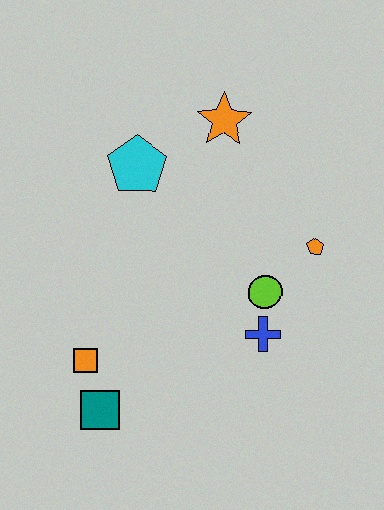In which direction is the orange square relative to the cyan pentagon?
The orange square is below the cyan pentagon.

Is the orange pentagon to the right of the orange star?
Yes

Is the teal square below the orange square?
Yes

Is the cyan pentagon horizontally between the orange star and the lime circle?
No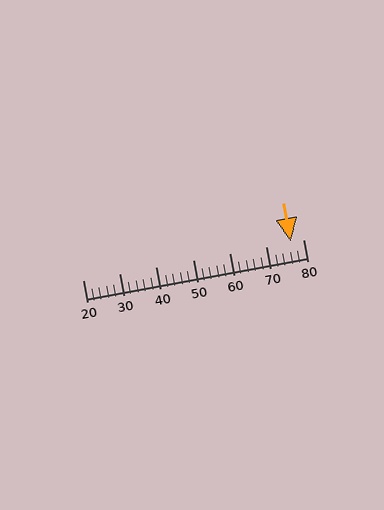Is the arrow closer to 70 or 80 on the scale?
The arrow is closer to 80.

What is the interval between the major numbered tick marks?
The major tick marks are spaced 10 units apart.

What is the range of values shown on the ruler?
The ruler shows values from 20 to 80.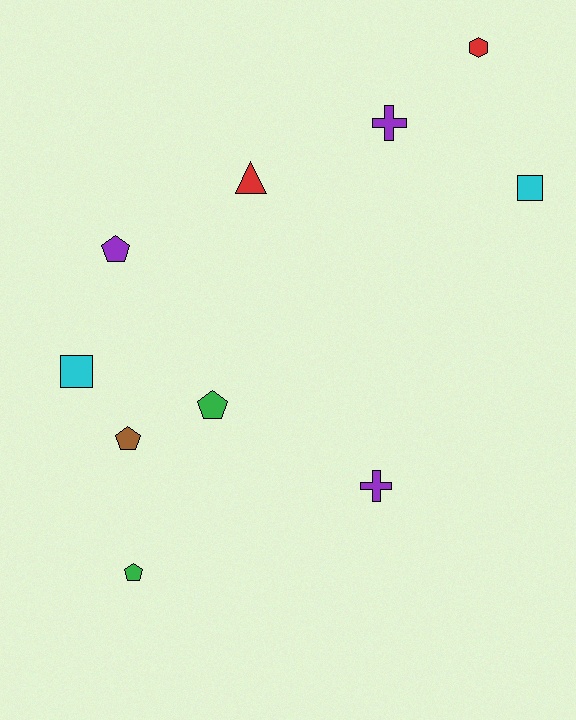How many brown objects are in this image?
There is 1 brown object.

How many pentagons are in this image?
There are 4 pentagons.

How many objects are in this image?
There are 10 objects.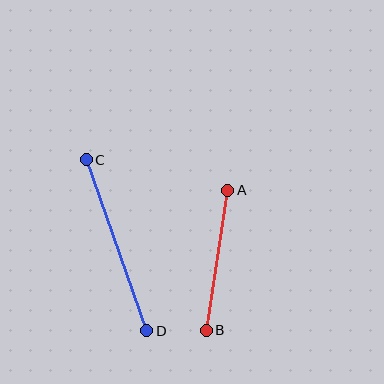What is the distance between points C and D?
The distance is approximately 181 pixels.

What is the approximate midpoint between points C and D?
The midpoint is at approximately (116, 245) pixels.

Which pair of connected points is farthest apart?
Points C and D are farthest apart.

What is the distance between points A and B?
The distance is approximately 142 pixels.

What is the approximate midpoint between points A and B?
The midpoint is at approximately (217, 260) pixels.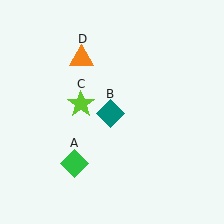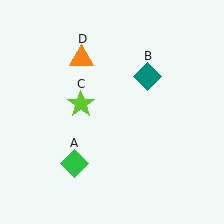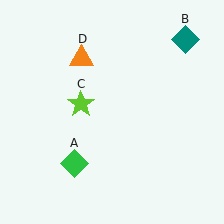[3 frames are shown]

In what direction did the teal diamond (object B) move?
The teal diamond (object B) moved up and to the right.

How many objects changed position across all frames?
1 object changed position: teal diamond (object B).